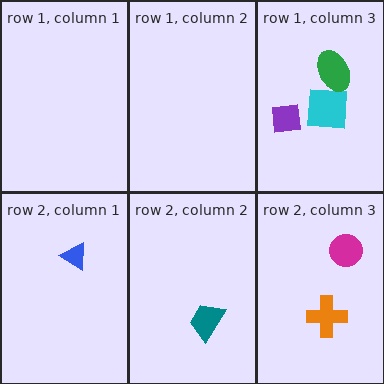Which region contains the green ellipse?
The row 1, column 3 region.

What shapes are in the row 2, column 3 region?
The orange cross, the magenta circle.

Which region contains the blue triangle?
The row 2, column 1 region.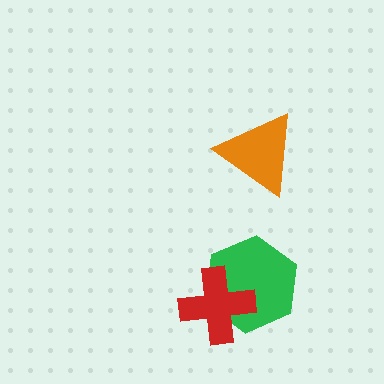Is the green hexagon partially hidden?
Yes, it is partially covered by another shape.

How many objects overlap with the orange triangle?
0 objects overlap with the orange triangle.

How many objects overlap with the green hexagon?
1 object overlaps with the green hexagon.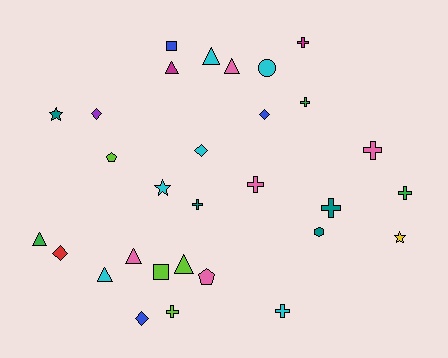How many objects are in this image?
There are 30 objects.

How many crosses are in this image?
There are 9 crosses.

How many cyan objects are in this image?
There are 6 cyan objects.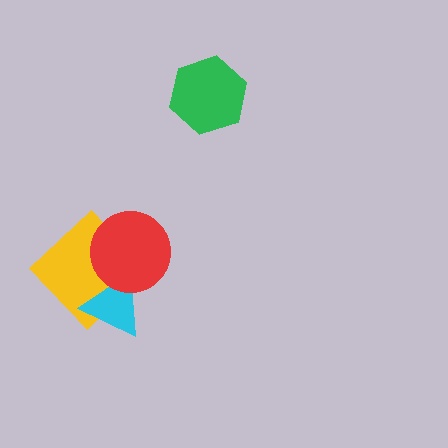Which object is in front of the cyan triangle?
The red circle is in front of the cyan triangle.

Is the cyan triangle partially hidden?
Yes, it is partially covered by another shape.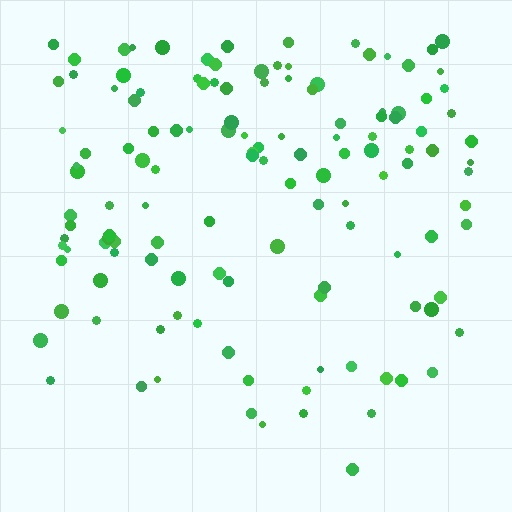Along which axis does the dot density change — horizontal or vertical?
Vertical.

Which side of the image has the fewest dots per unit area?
The bottom.